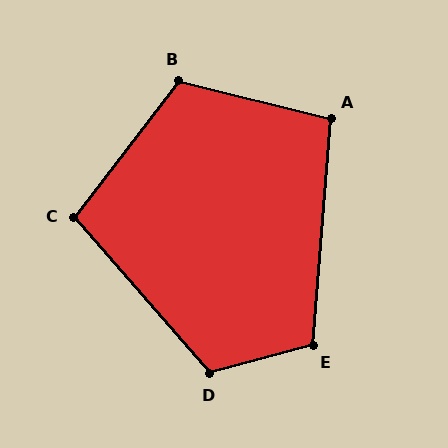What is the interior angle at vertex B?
Approximately 113 degrees (obtuse).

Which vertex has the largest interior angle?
D, at approximately 116 degrees.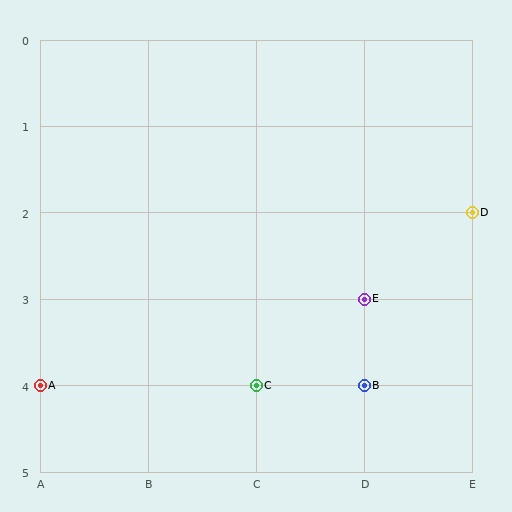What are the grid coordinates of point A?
Point A is at grid coordinates (A, 4).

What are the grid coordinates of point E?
Point E is at grid coordinates (D, 3).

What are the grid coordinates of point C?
Point C is at grid coordinates (C, 4).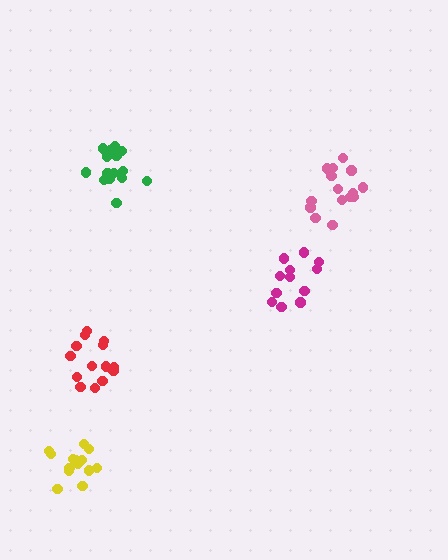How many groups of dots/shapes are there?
There are 5 groups.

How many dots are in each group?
Group 1: 15 dots, Group 2: 12 dots, Group 3: 14 dots, Group 4: 14 dots, Group 5: 15 dots (70 total).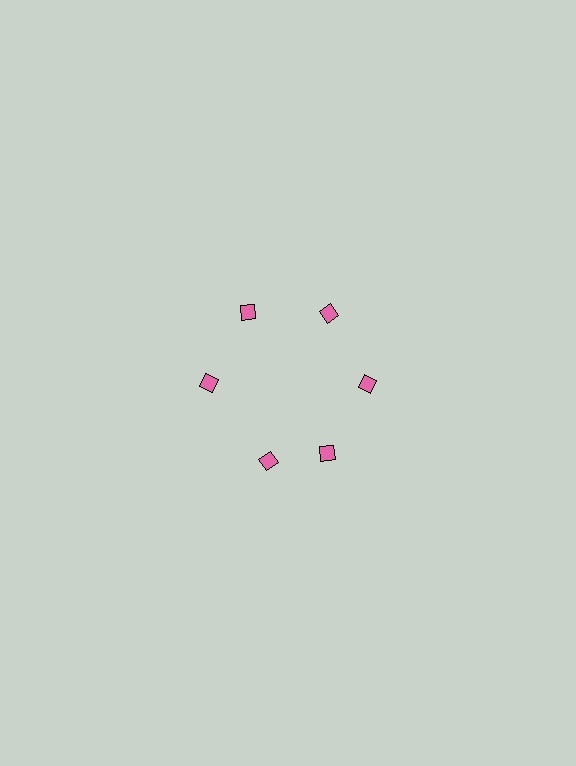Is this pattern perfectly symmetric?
No. The 6 pink diamonds are arranged in a ring, but one element near the 7 o'clock position is rotated out of alignment along the ring, breaking the 6-fold rotational symmetry.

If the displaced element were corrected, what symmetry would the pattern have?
It would have 6-fold rotational symmetry — the pattern would map onto itself every 60 degrees.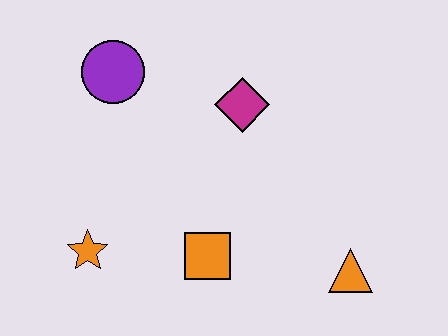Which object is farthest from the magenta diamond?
The orange star is farthest from the magenta diamond.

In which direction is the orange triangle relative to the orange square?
The orange triangle is to the right of the orange square.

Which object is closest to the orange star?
The orange square is closest to the orange star.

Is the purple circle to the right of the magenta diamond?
No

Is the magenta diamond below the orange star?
No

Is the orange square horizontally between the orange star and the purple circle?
No